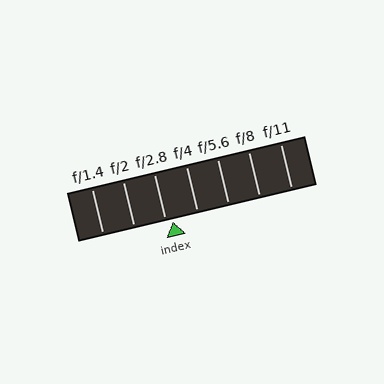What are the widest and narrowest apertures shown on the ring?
The widest aperture shown is f/1.4 and the narrowest is f/11.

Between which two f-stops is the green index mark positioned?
The index mark is between f/2.8 and f/4.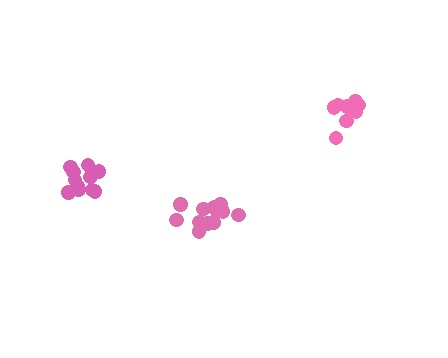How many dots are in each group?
Group 1: 12 dots, Group 2: 12 dots, Group 3: 12 dots (36 total).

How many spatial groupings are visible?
There are 3 spatial groupings.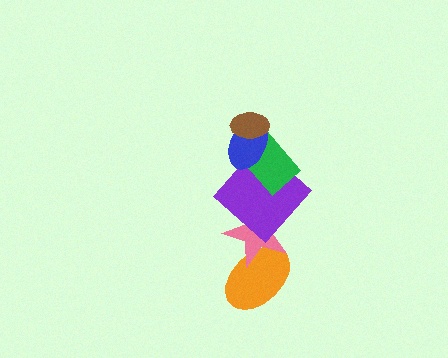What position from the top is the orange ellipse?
The orange ellipse is 6th from the top.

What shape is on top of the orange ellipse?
The pink star is on top of the orange ellipse.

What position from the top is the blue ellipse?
The blue ellipse is 2nd from the top.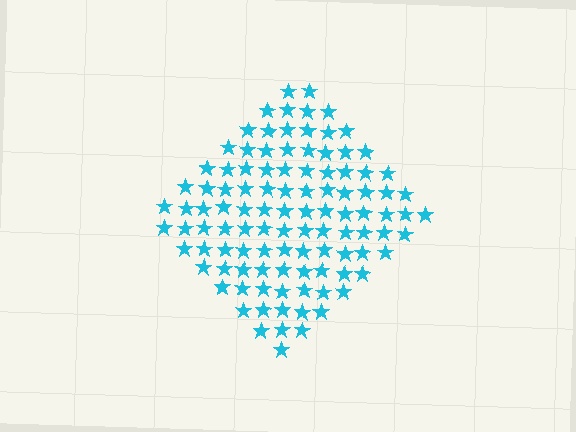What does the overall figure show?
The overall figure shows a diamond.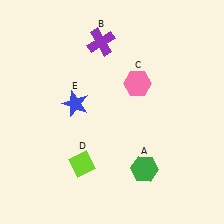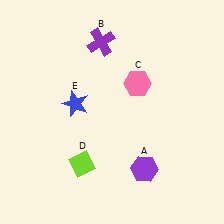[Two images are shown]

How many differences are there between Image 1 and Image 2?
There is 1 difference between the two images.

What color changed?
The hexagon (A) changed from green in Image 1 to purple in Image 2.